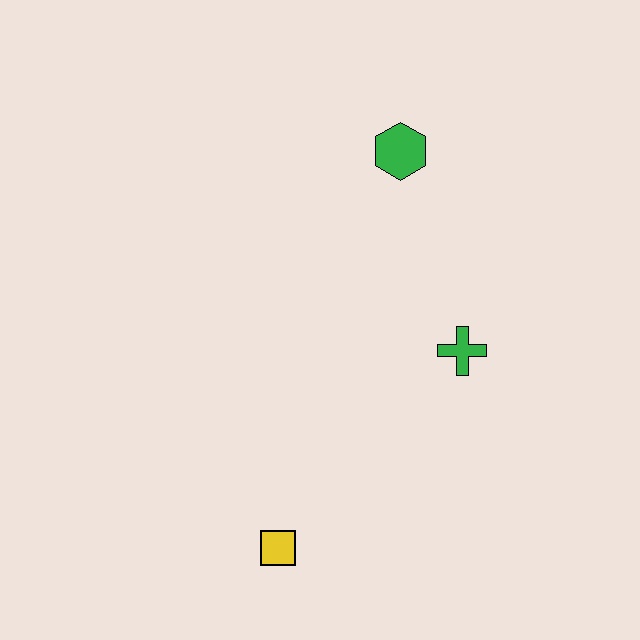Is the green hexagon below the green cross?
No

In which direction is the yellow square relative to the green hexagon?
The yellow square is below the green hexagon.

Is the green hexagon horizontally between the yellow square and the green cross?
Yes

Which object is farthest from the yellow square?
The green hexagon is farthest from the yellow square.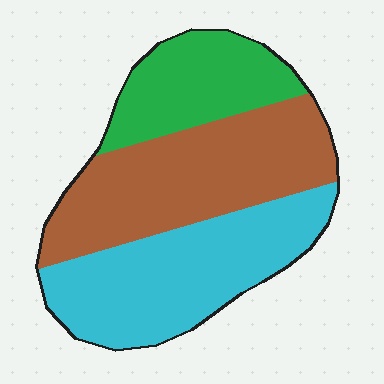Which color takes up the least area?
Green, at roughly 20%.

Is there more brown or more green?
Brown.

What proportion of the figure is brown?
Brown takes up about two fifths (2/5) of the figure.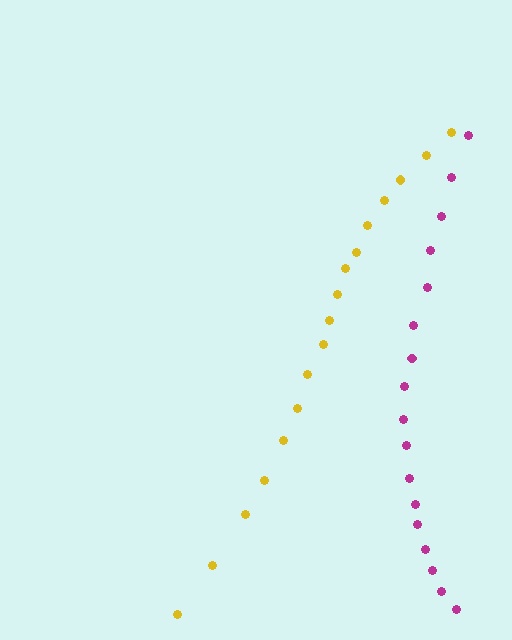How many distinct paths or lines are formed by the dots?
There are 2 distinct paths.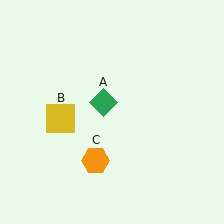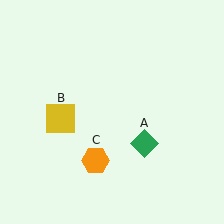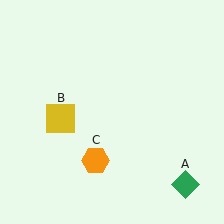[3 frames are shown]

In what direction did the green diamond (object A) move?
The green diamond (object A) moved down and to the right.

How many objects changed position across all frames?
1 object changed position: green diamond (object A).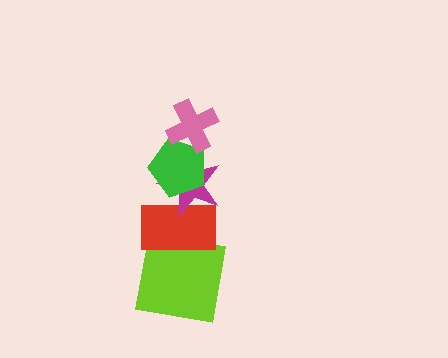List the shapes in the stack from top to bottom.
From top to bottom: the pink cross, the green pentagon, the magenta star, the red rectangle, the lime square.